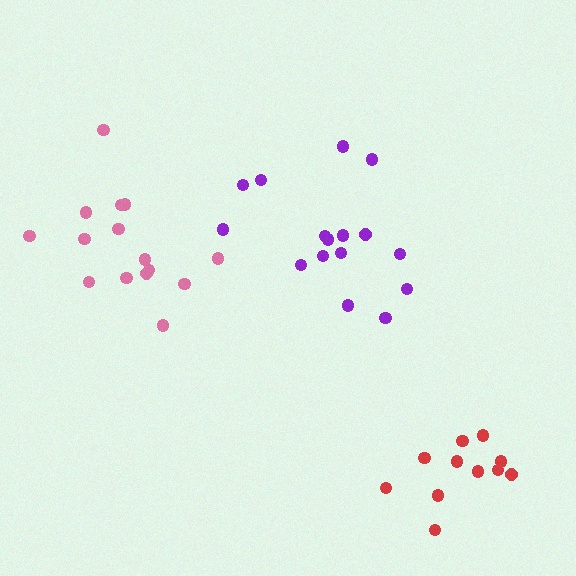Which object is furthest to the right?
The red cluster is rightmost.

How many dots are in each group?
Group 1: 15 dots, Group 2: 16 dots, Group 3: 11 dots (42 total).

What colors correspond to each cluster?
The clusters are colored: pink, purple, red.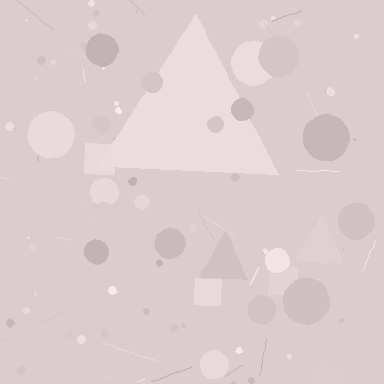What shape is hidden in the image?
A triangle is hidden in the image.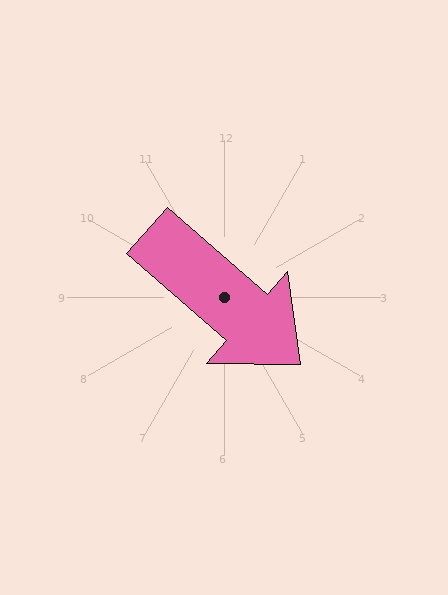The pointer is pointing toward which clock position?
Roughly 4 o'clock.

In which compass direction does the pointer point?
Southeast.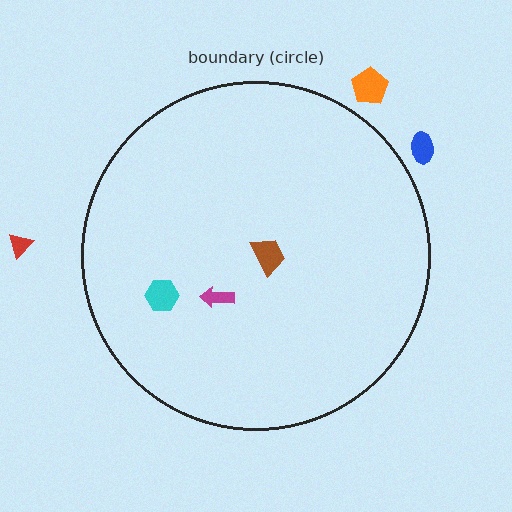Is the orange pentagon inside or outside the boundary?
Outside.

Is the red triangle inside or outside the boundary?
Outside.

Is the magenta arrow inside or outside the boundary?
Inside.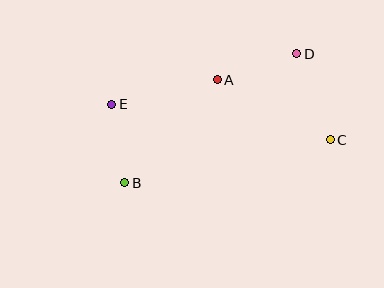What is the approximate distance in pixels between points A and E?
The distance between A and E is approximately 108 pixels.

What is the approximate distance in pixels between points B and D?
The distance between B and D is approximately 215 pixels.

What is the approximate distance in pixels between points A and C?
The distance between A and C is approximately 128 pixels.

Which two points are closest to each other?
Points B and E are closest to each other.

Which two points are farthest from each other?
Points C and E are farthest from each other.